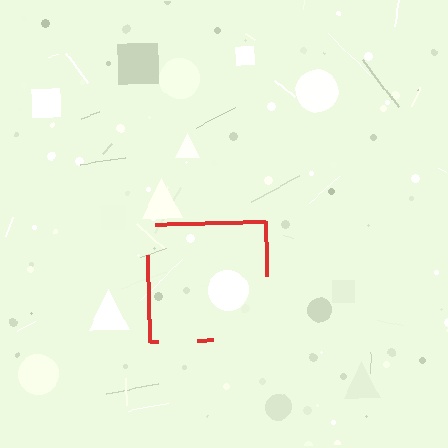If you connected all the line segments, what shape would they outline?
They would outline a square.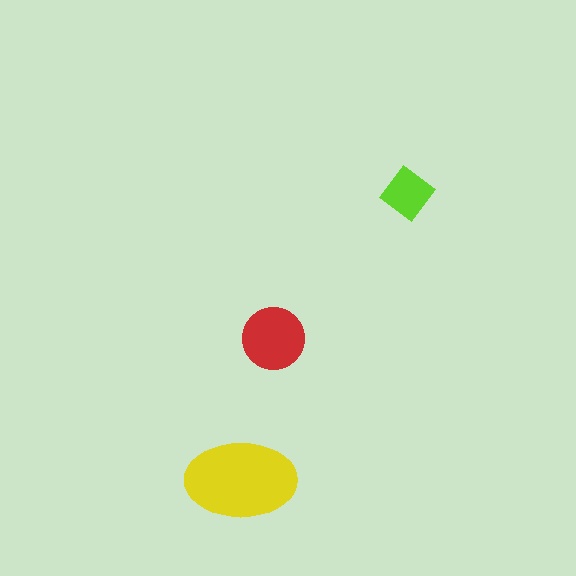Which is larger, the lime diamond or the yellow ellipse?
The yellow ellipse.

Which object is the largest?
The yellow ellipse.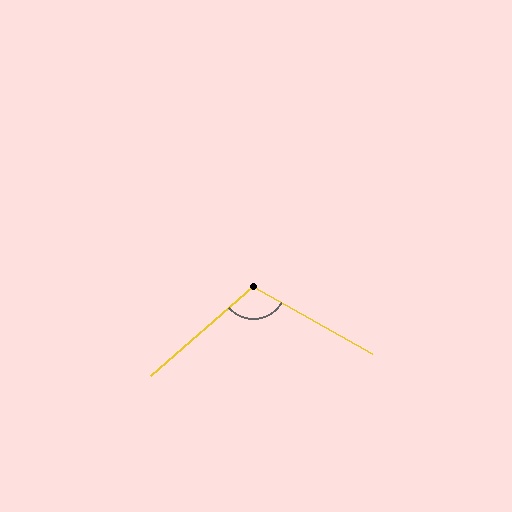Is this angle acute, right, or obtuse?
It is obtuse.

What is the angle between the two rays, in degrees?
Approximately 110 degrees.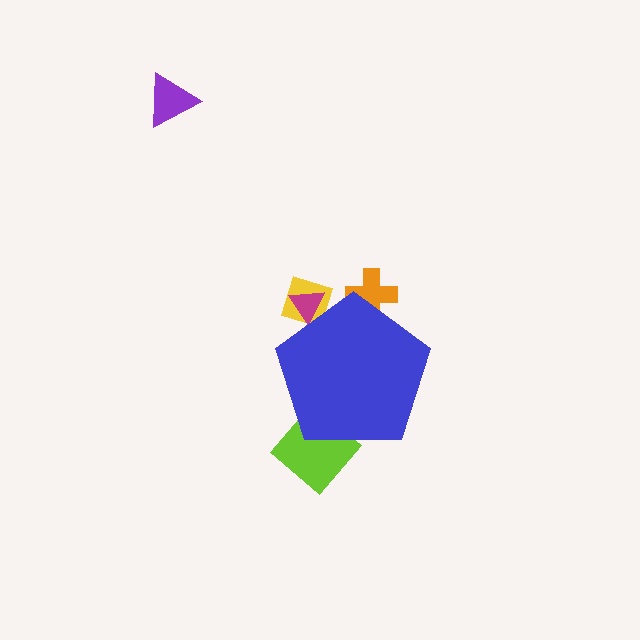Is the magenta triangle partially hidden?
Yes, the magenta triangle is partially hidden behind the blue pentagon.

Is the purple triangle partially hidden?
No, the purple triangle is fully visible.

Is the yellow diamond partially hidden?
Yes, the yellow diamond is partially hidden behind the blue pentagon.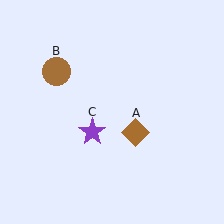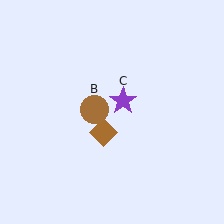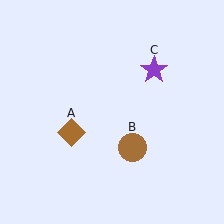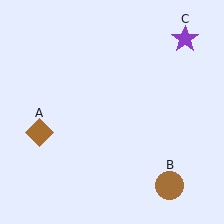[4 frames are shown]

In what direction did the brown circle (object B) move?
The brown circle (object B) moved down and to the right.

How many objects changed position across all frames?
3 objects changed position: brown diamond (object A), brown circle (object B), purple star (object C).